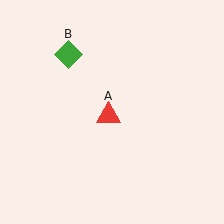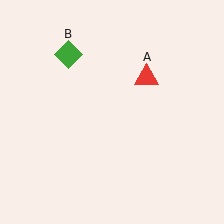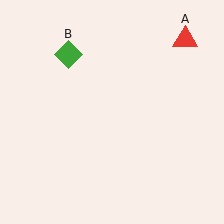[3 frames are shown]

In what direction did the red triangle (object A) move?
The red triangle (object A) moved up and to the right.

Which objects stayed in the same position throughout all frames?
Green diamond (object B) remained stationary.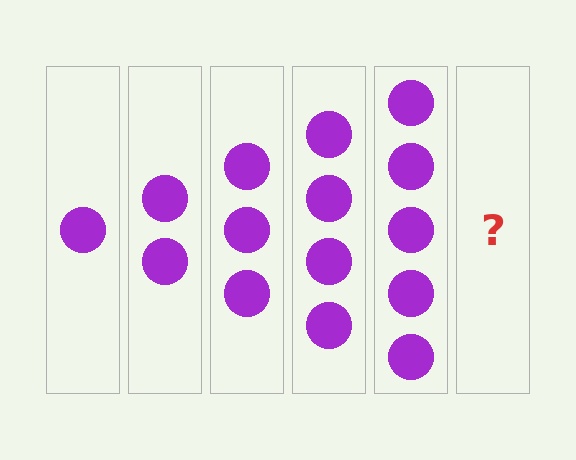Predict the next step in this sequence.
The next step is 6 circles.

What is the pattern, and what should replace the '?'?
The pattern is that each step adds one more circle. The '?' should be 6 circles.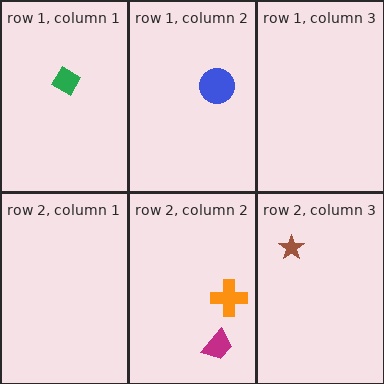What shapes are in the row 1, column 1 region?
The green diamond.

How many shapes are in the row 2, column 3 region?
1.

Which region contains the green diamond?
The row 1, column 1 region.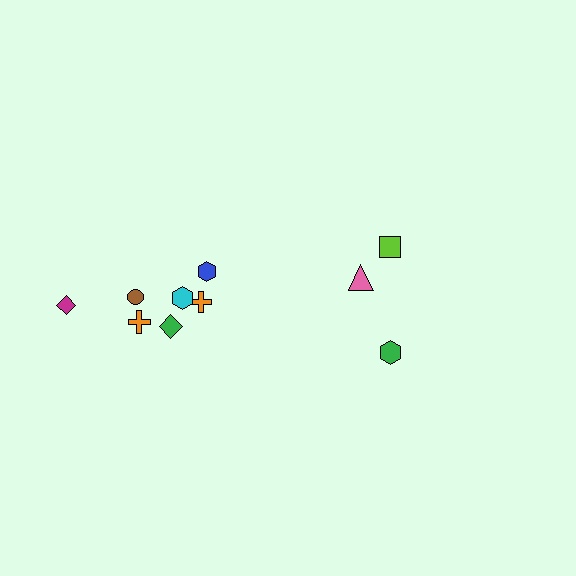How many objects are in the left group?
There are 7 objects.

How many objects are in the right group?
There are 3 objects.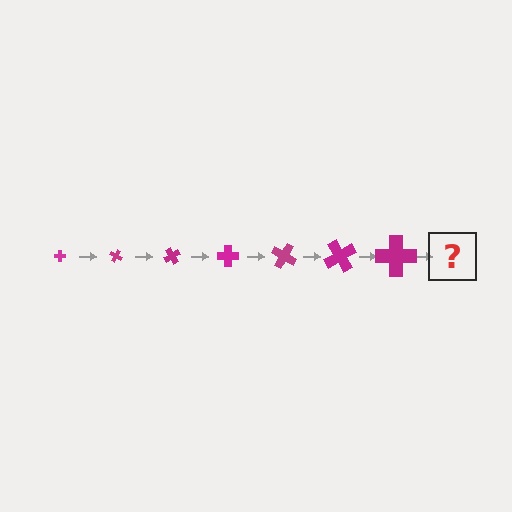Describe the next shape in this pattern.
It should be a cross, larger than the previous one and rotated 210 degrees from the start.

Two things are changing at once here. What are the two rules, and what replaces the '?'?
The two rules are that the cross grows larger each step and it rotates 30 degrees each step. The '?' should be a cross, larger than the previous one and rotated 210 degrees from the start.